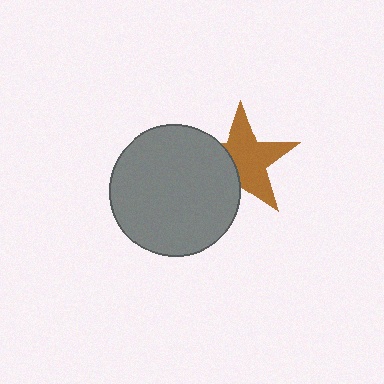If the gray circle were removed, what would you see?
You would see the complete brown star.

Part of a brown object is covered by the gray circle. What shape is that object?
It is a star.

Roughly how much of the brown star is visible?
About half of it is visible (roughly 65%).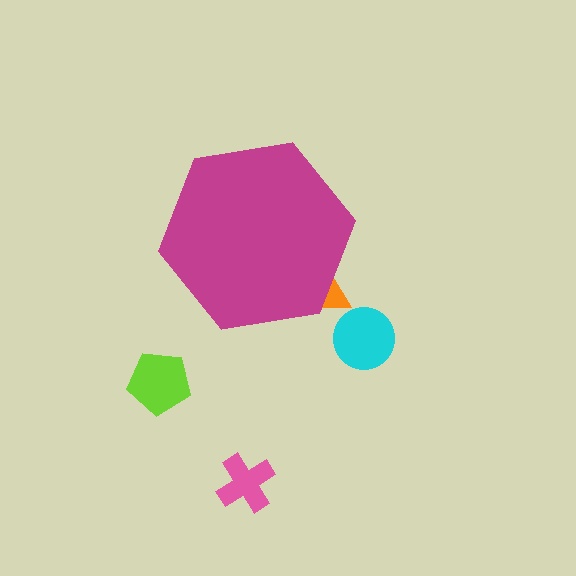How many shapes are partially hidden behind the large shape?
1 shape is partially hidden.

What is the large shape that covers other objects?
A magenta hexagon.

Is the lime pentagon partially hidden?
No, the lime pentagon is fully visible.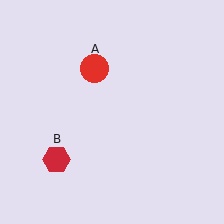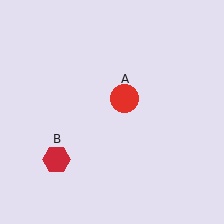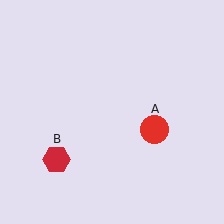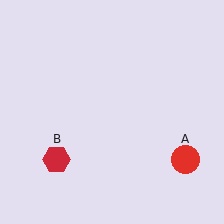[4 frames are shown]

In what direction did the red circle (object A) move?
The red circle (object A) moved down and to the right.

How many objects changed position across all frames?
1 object changed position: red circle (object A).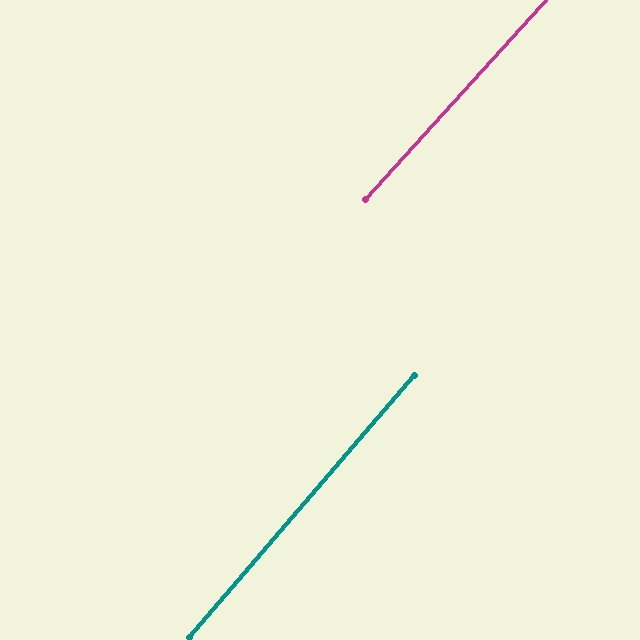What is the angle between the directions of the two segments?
Approximately 1 degree.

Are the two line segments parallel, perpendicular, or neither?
Parallel — their directions differ by only 1.3°.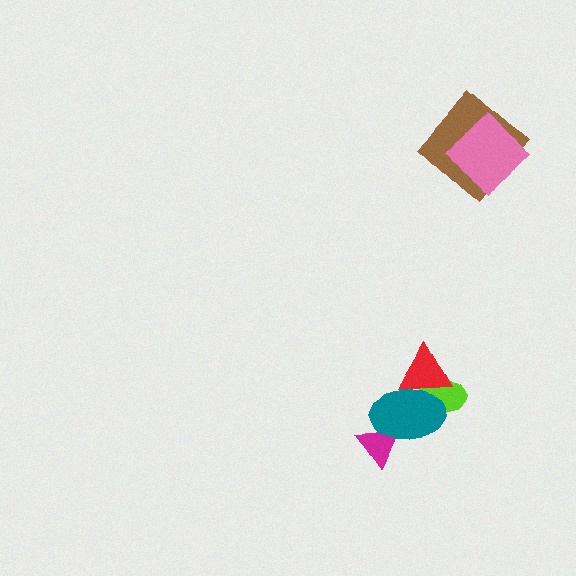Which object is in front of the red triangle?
The teal ellipse is in front of the red triangle.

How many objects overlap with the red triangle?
2 objects overlap with the red triangle.